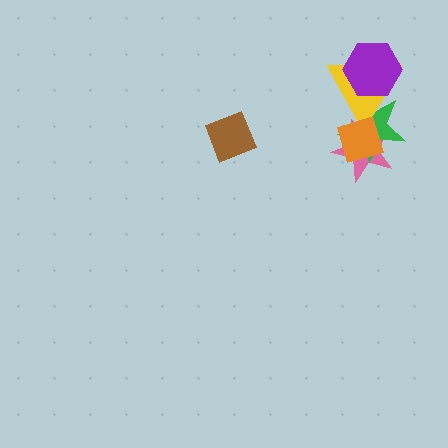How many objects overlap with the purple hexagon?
2 objects overlap with the purple hexagon.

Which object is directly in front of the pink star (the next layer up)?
The green star is directly in front of the pink star.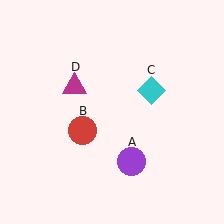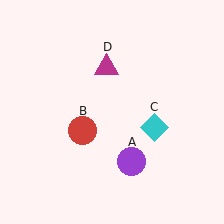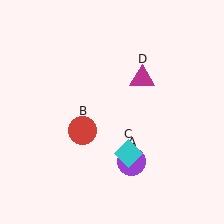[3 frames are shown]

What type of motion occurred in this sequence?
The cyan diamond (object C), magenta triangle (object D) rotated clockwise around the center of the scene.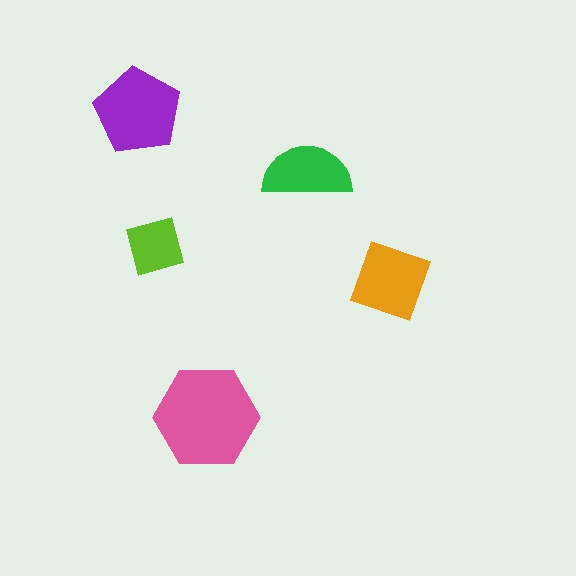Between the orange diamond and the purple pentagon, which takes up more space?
The purple pentagon.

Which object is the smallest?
The lime square.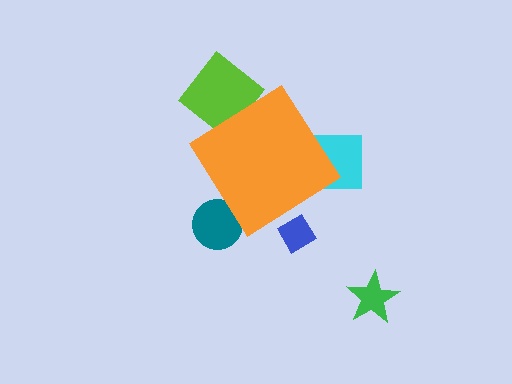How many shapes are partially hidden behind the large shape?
4 shapes are partially hidden.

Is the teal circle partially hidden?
Yes, the teal circle is partially hidden behind the orange diamond.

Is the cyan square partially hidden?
Yes, the cyan square is partially hidden behind the orange diamond.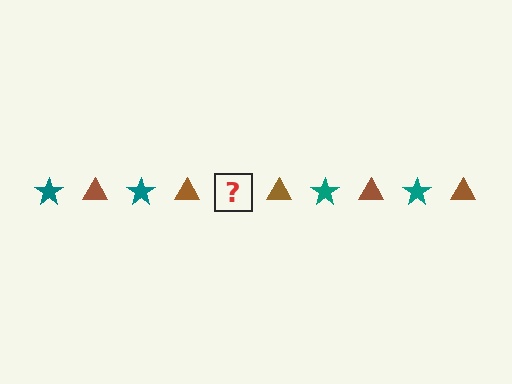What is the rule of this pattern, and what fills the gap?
The rule is that the pattern alternates between teal star and brown triangle. The gap should be filled with a teal star.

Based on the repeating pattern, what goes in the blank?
The blank should be a teal star.